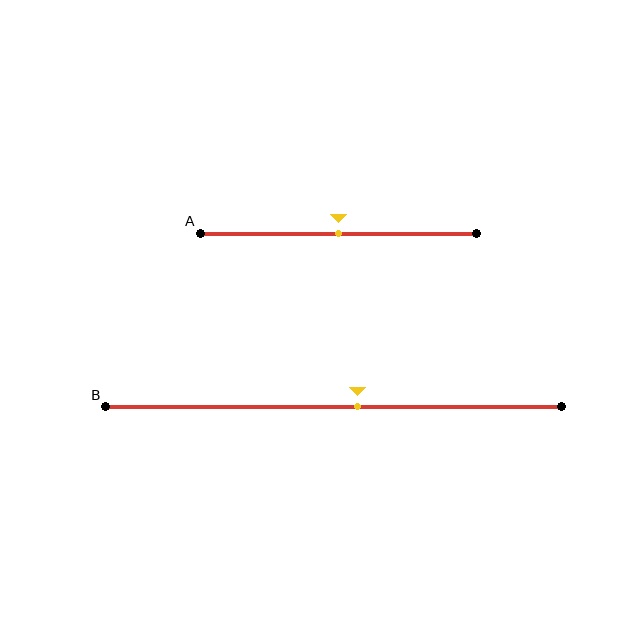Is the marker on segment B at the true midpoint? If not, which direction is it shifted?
No, the marker on segment B is shifted to the right by about 5% of the segment length.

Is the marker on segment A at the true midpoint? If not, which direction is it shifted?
Yes, the marker on segment A is at the true midpoint.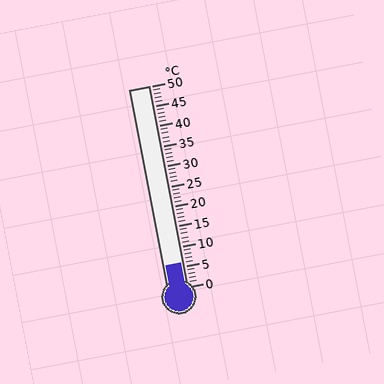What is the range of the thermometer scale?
The thermometer scale ranges from 0°C to 50°C.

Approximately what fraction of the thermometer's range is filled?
The thermometer is filled to approximately 10% of its range.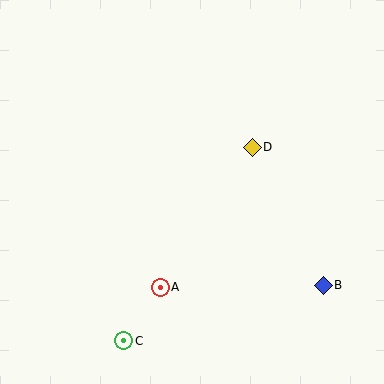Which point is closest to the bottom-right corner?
Point B is closest to the bottom-right corner.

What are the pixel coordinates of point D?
Point D is at (252, 147).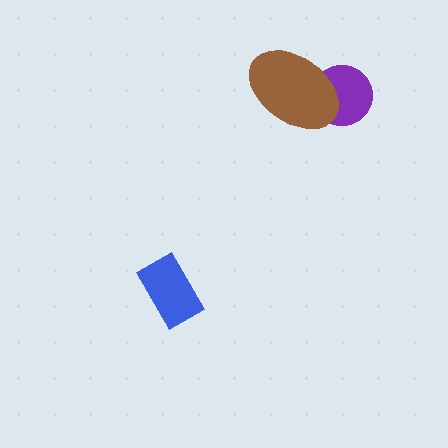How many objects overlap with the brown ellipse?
1 object overlaps with the brown ellipse.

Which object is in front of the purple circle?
The brown ellipse is in front of the purple circle.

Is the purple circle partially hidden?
Yes, it is partially covered by another shape.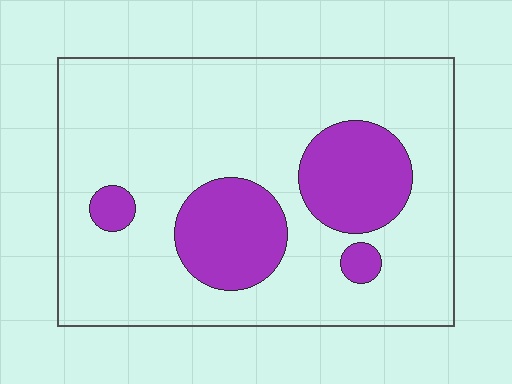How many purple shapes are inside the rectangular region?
4.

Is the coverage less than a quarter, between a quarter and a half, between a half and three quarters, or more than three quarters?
Less than a quarter.